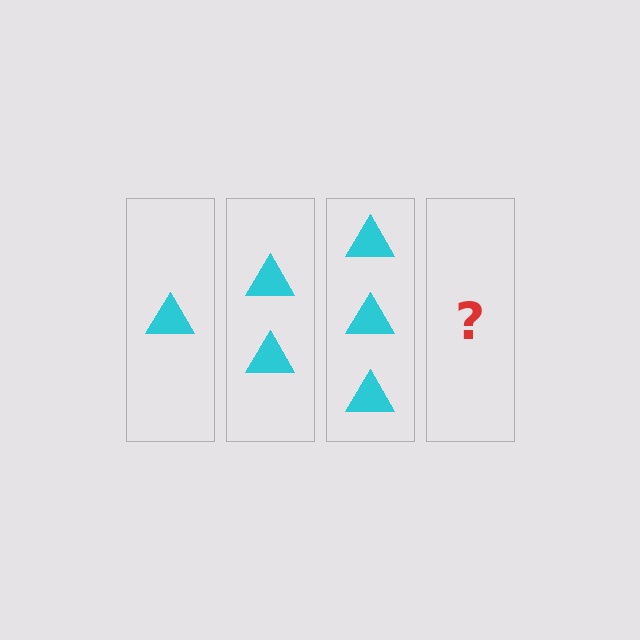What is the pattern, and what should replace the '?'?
The pattern is that each step adds one more triangle. The '?' should be 4 triangles.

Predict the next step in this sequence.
The next step is 4 triangles.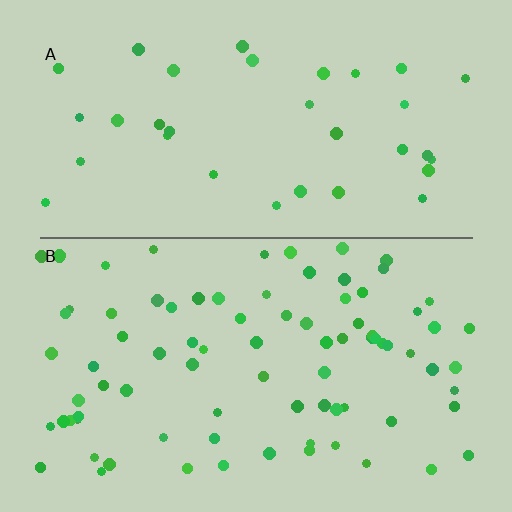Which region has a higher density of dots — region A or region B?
B (the bottom).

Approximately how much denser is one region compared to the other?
Approximately 2.4× — region B over region A.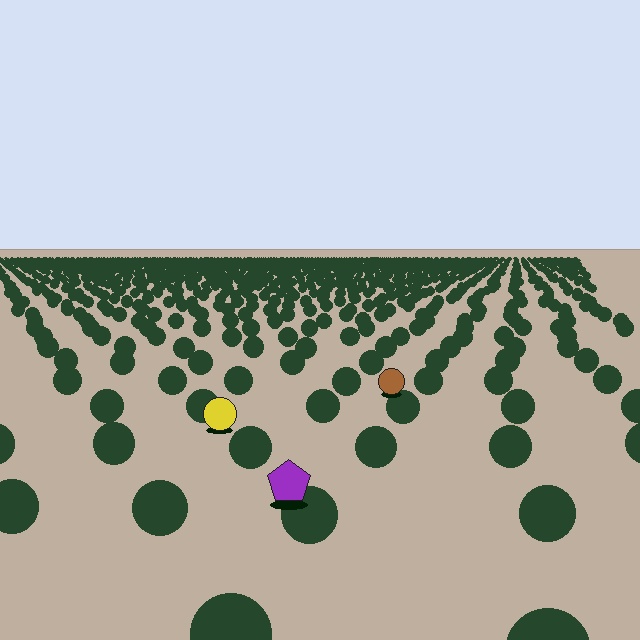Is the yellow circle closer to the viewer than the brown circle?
Yes. The yellow circle is closer — you can tell from the texture gradient: the ground texture is coarser near it.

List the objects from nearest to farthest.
From nearest to farthest: the purple pentagon, the yellow circle, the brown circle.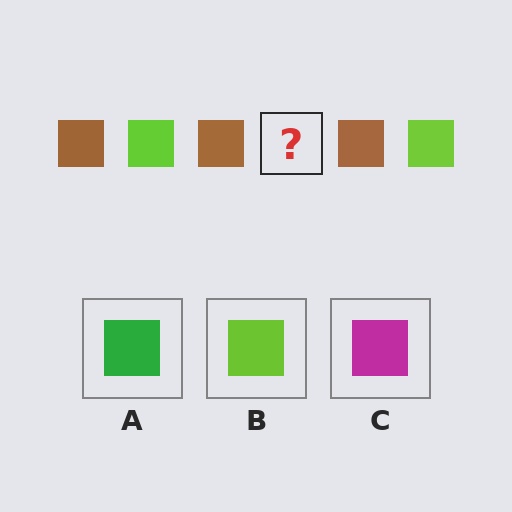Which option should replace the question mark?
Option B.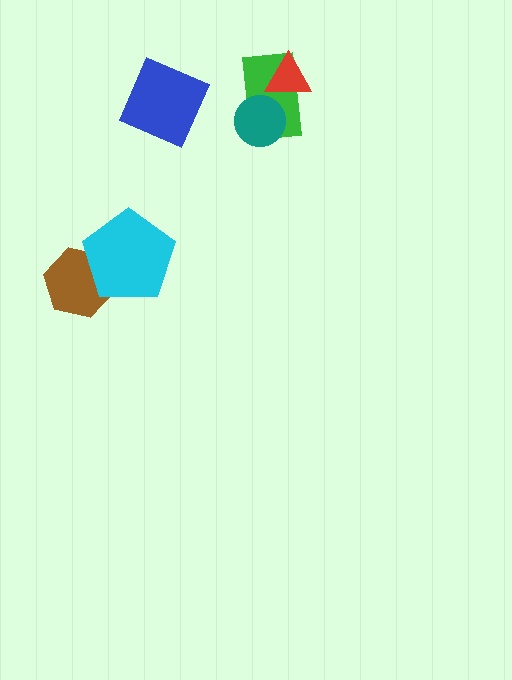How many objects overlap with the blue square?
0 objects overlap with the blue square.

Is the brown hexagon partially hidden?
Yes, it is partially covered by another shape.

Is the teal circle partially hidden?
No, no other shape covers it.